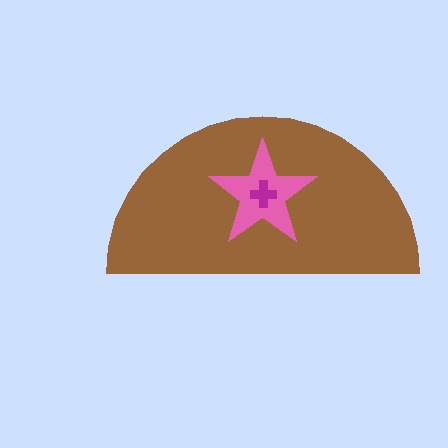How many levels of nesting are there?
3.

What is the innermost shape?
The magenta cross.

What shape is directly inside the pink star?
The magenta cross.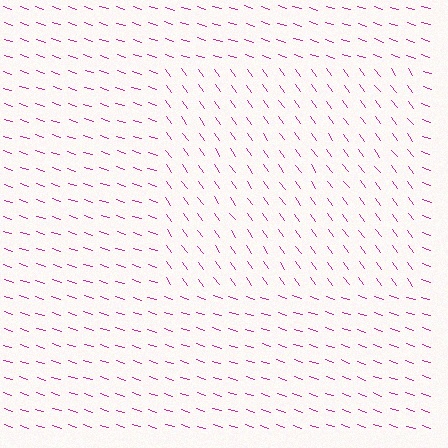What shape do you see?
I see a rectangle.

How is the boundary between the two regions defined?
The boundary is defined purely by a change in line orientation (approximately 37 degrees difference). All lines are the same color and thickness.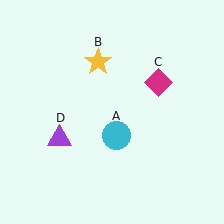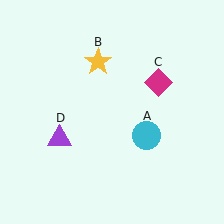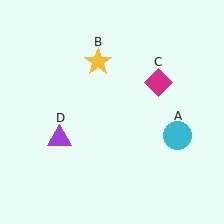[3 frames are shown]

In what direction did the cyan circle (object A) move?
The cyan circle (object A) moved right.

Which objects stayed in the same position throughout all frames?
Yellow star (object B) and magenta diamond (object C) and purple triangle (object D) remained stationary.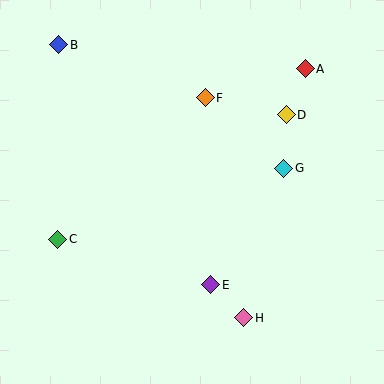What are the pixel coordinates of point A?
Point A is at (305, 69).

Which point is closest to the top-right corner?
Point A is closest to the top-right corner.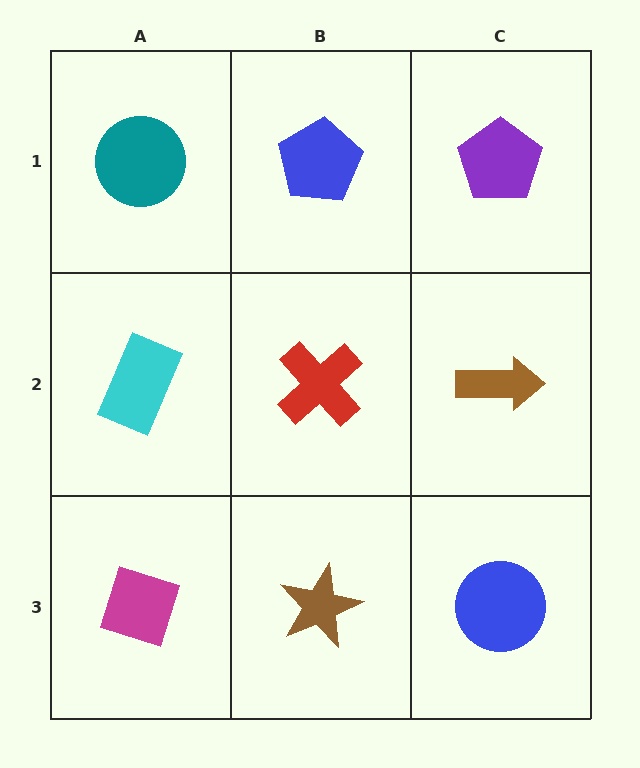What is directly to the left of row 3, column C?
A brown star.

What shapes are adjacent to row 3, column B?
A red cross (row 2, column B), a magenta diamond (row 3, column A), a blue circle (row 3, column C).